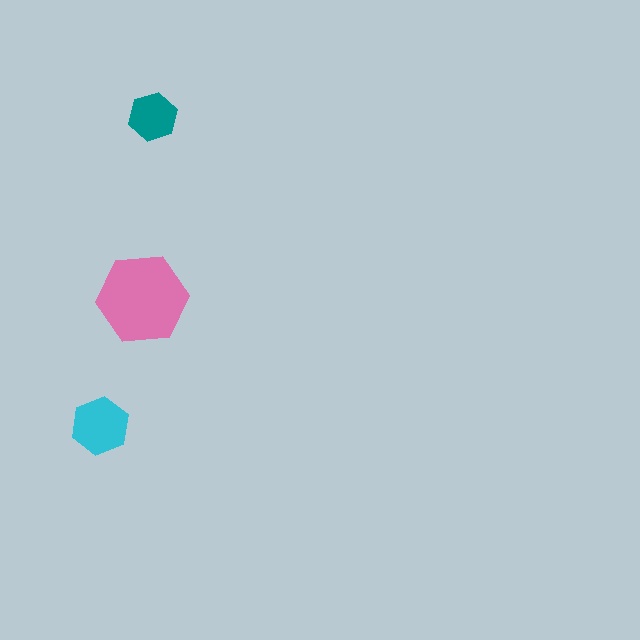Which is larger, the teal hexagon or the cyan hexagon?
The cyan one.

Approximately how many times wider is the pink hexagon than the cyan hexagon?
About 1.5 times wider.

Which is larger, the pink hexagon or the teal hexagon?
The pink one.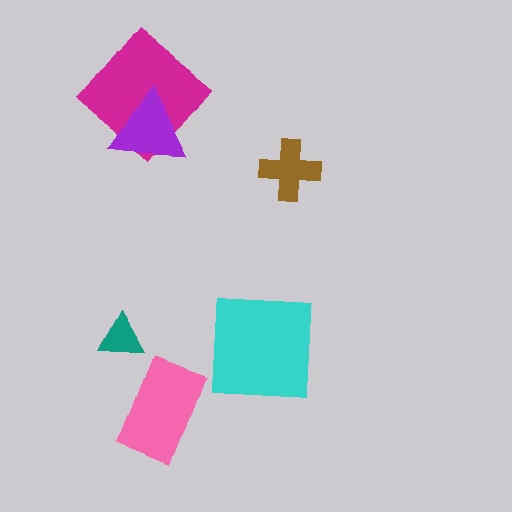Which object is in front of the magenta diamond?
The purple triangle is in front of the magenta diamond.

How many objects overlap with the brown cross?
0 objects overlap with the brown cross.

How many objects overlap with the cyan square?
0 objects overlap with the cyan square.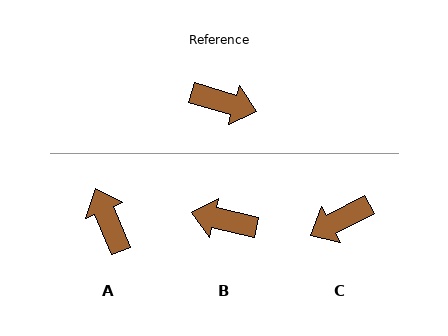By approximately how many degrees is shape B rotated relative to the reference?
Approximately 177 degrees clockwise.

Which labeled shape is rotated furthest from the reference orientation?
B, about 177 degrees away.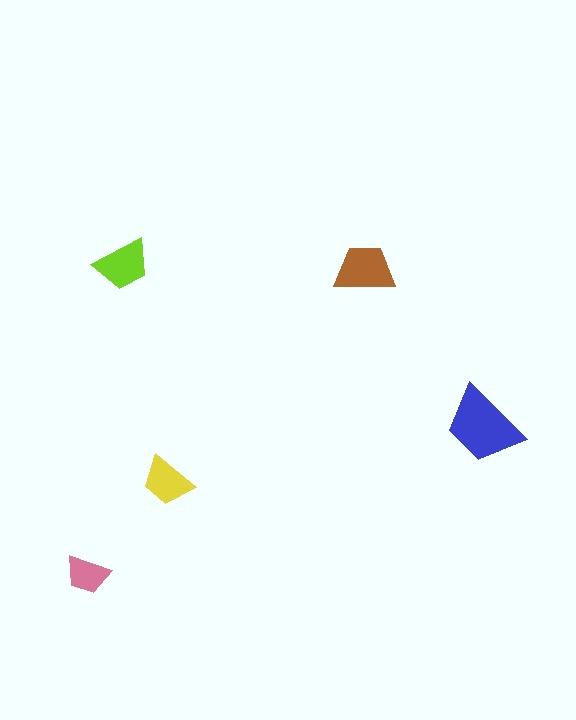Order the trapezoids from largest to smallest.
the blue one, the brown one, the lime one, the yellow one, the pink one.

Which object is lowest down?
The pink trapezoid is bottommost.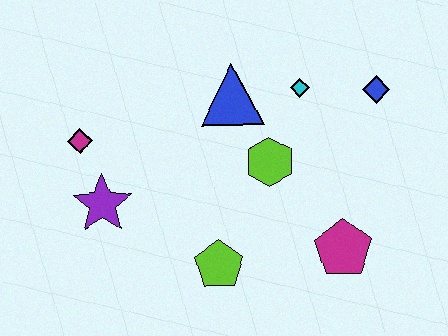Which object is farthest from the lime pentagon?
The blue diamond is farthest from the lime pentagon.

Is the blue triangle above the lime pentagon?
Yes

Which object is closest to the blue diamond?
The cyan diamond is closest to the blue diamond.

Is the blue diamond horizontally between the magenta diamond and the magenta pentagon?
No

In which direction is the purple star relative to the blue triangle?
The purple star is to the left of the blue triangle.